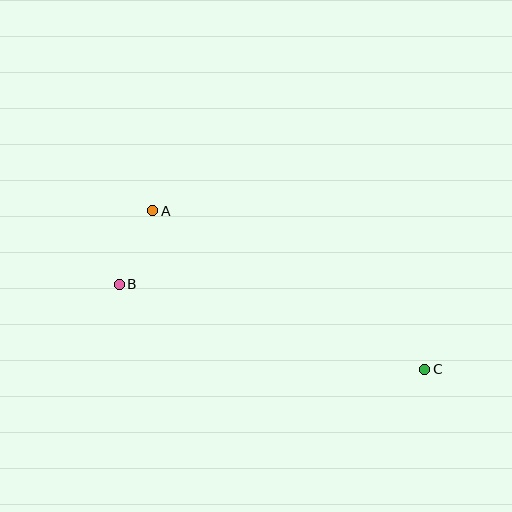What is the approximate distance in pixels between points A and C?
The distance between A and C is approximately 315 pixels.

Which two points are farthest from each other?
Points B and C are farthest from each other.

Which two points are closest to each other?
Points A and B are closest to each other.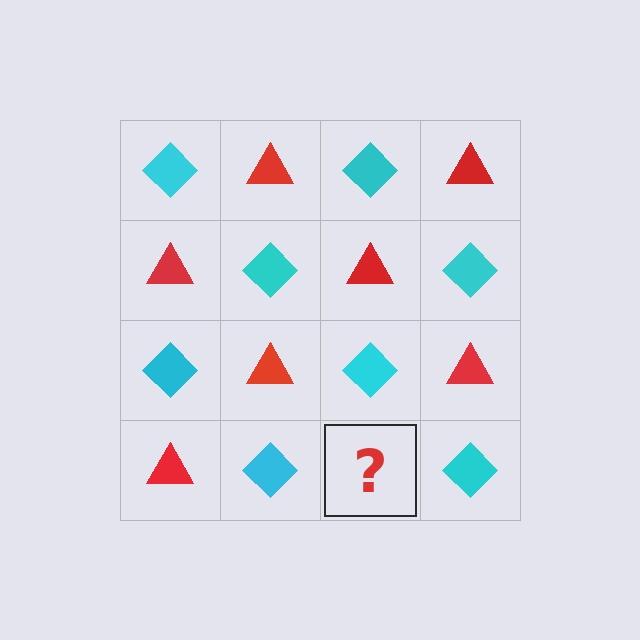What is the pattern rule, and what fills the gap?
The rule is that it alternates cyan diamond and red triangle in a checkerboard pattern. The gap should be filled with a red triangle.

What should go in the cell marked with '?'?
The missing cell should contain a red triangle.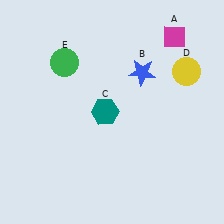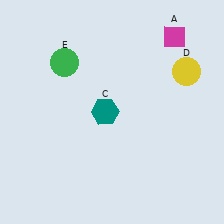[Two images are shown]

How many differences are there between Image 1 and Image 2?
There is 1 difference between the two images.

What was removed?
The blue star (B) was removed in Image 2.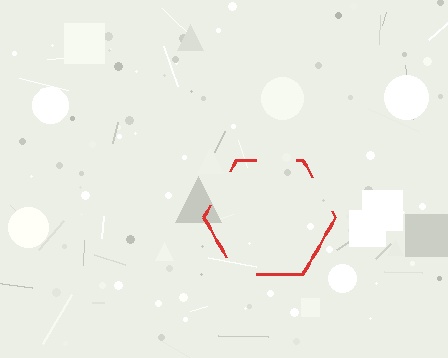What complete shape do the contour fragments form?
The contour fragments form a hexagon.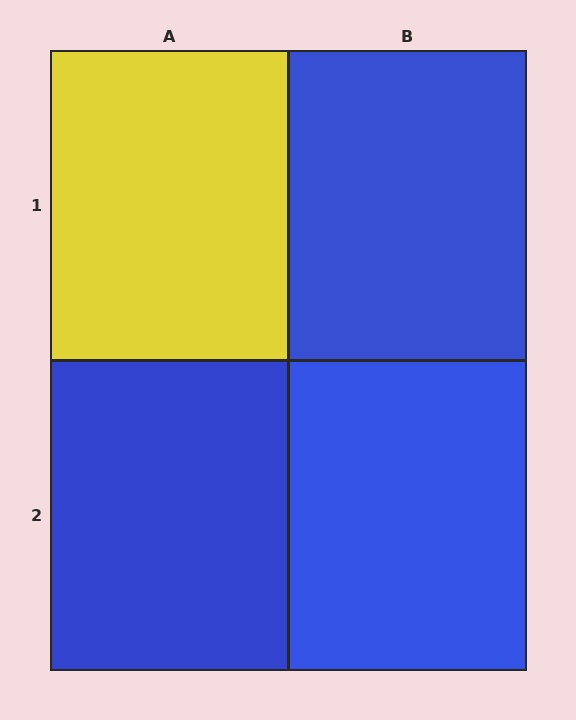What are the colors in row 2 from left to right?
Blue, blue.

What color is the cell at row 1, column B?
Blue.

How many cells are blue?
3 cells are blue.